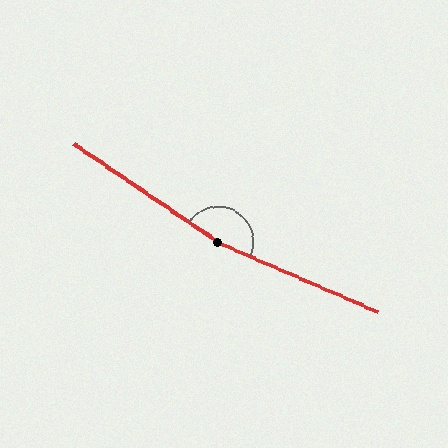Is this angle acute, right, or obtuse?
It is obtuse.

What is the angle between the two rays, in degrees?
Approximately 169 degrees.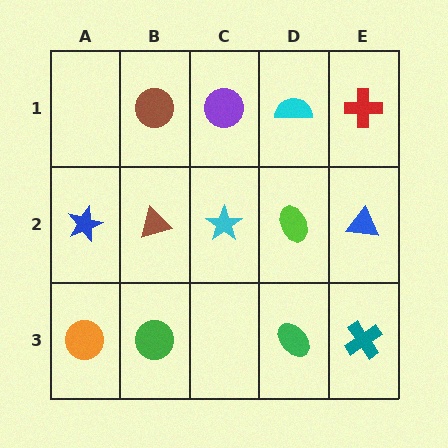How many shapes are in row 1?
4 shapes.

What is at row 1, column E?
A red cross.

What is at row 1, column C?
A purple circle.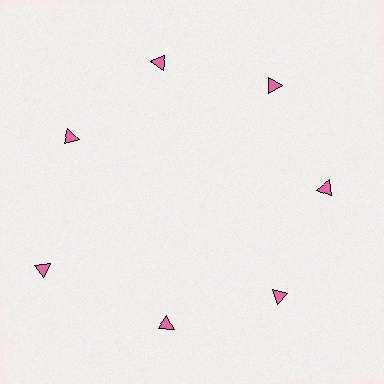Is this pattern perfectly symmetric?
No. The 7 pink triangles are arranged in a ring, but one element near the 8 o'clock position is pushed outward from the center, breaking the 7-fold rotational symmetry.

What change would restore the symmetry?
The symmetry would be restored by moving it inward, back onto the ring so that all 7 triangles sit at equal angles and equal distance from the center.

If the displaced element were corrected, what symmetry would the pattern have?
It would have 7-fold rotational symmetry — the pattern would map onto itself every 51 degrees.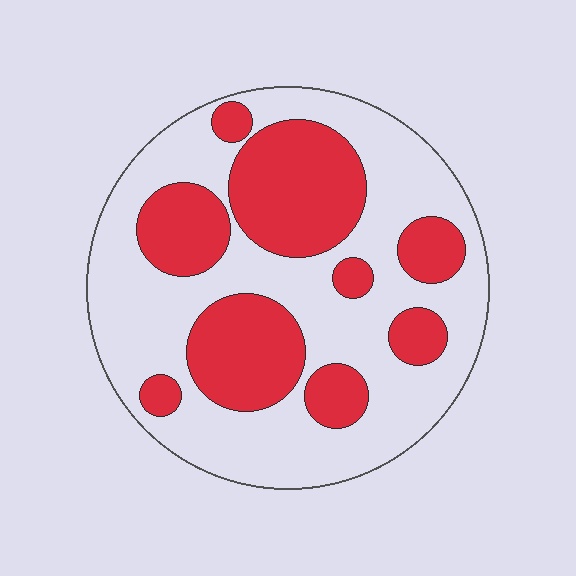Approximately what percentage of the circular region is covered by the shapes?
Approximately 35%.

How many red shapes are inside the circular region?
9.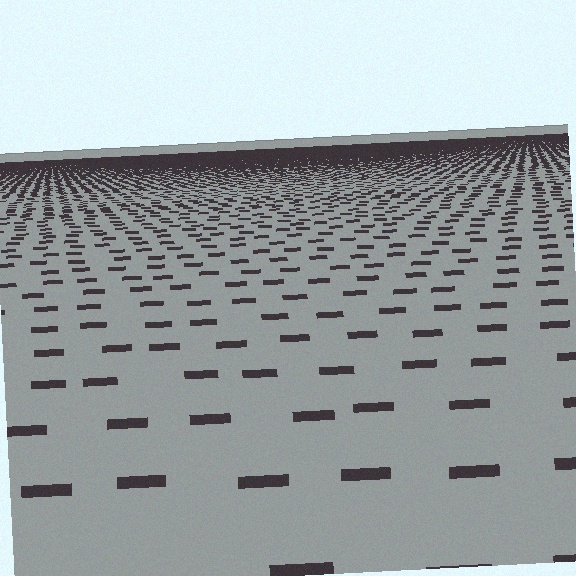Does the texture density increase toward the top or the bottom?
Density increases toward the top.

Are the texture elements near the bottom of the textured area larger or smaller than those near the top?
Larger. Near the bottom, elements are closer to the viewer and appear at a bigger on-screen size.